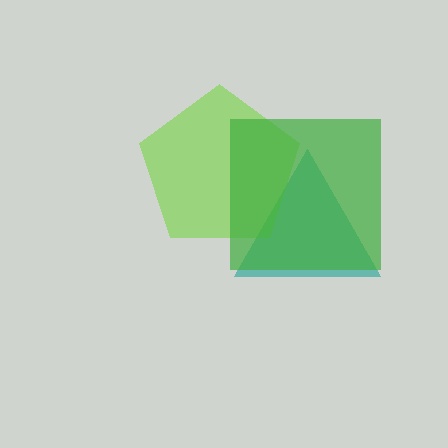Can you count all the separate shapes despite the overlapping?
Yes, there are 3 separate shapes.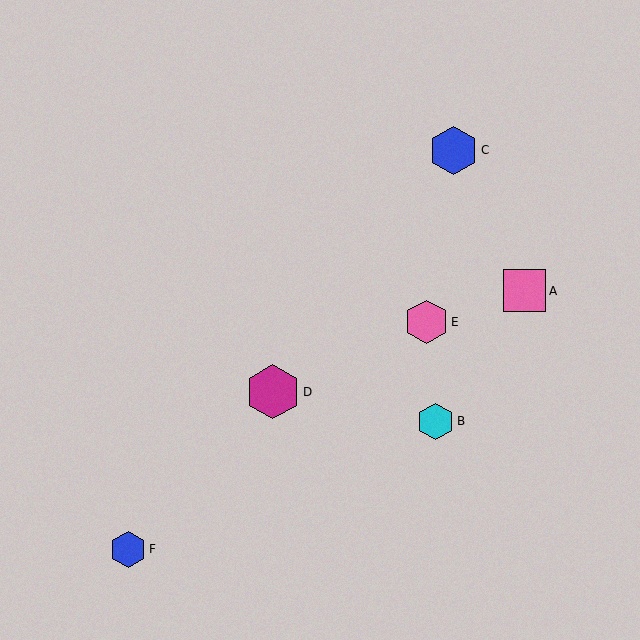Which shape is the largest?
The magenta hexagon (labeled D) is the largest.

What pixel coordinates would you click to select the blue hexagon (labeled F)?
Click at (128, 549) to select the blue hexagon F.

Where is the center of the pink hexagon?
The center of the pink hexagon is at (426, 322).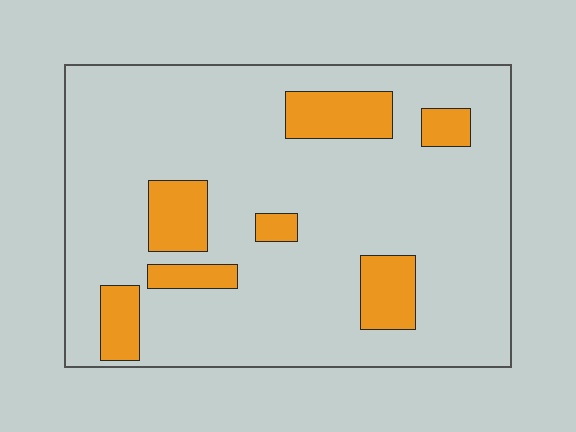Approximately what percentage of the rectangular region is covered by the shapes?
Approximately 15%.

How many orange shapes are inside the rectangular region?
7.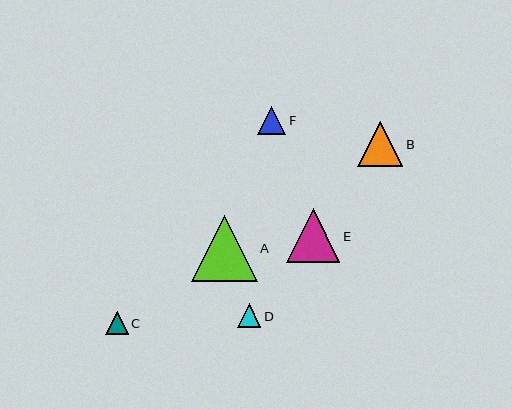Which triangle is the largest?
Triangle A is the largest with a size of approximately 66 pixels.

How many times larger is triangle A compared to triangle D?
Triangle A is approximately 2.8 times the size of triangle D.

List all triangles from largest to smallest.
From largest to smallest: A, E, B, F, D, C.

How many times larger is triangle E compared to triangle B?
Triangle E is approximately 1.2 times the size of triangle B.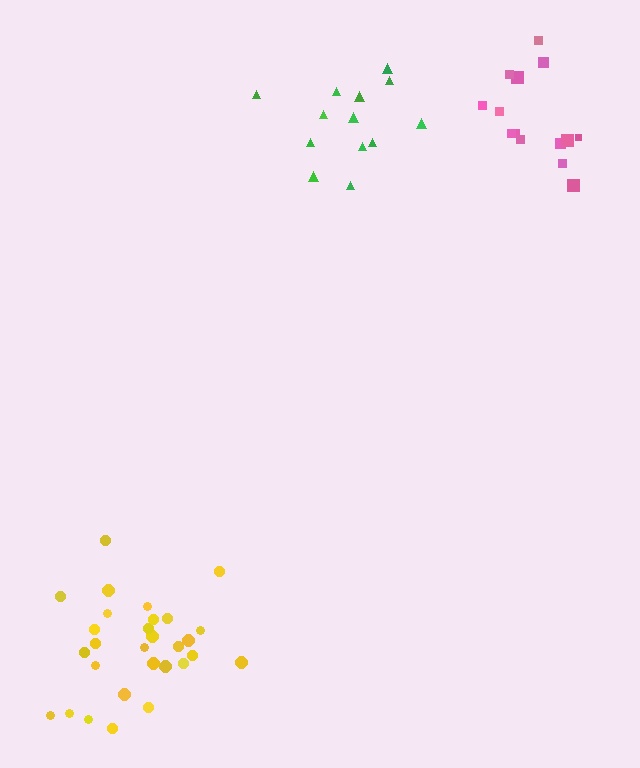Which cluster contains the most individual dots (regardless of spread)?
Yellow (29).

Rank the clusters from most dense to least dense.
pink, yellow, green.